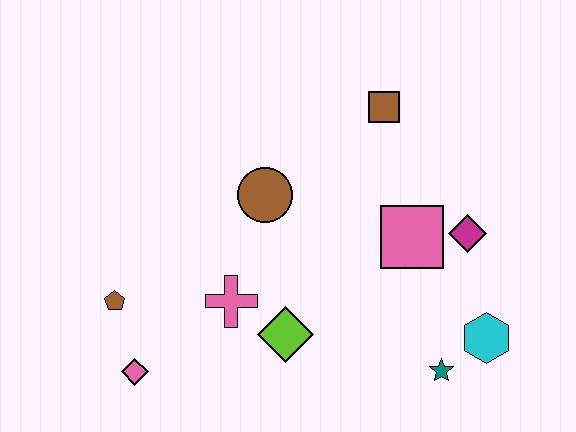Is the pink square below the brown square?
Yes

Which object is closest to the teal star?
The cyan hexagon is closest to the teal star.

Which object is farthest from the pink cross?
The cyan hexagon is farthest from the pink cross.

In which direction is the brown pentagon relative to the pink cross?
The brown pentagon is to the left of the pink cross.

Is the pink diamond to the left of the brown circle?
Yes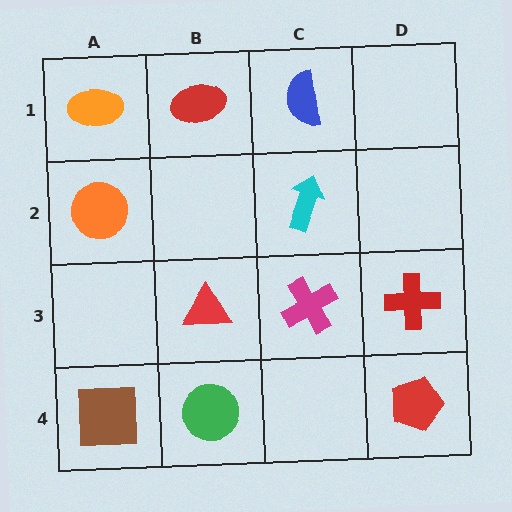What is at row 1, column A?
An orange ellipse.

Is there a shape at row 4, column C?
No, that cell is empty.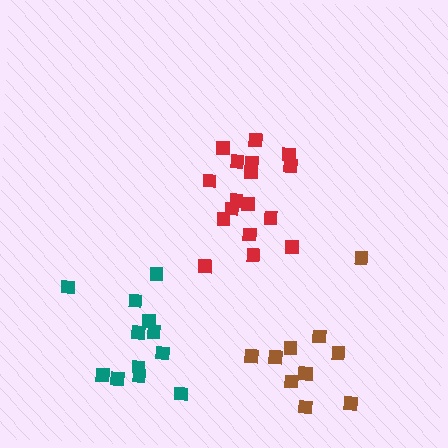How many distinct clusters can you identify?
There are 3 distinct clusters.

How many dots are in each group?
Group 1: 11 dots, Group 2: 17 dots, Group 3: 12 dots (40 total).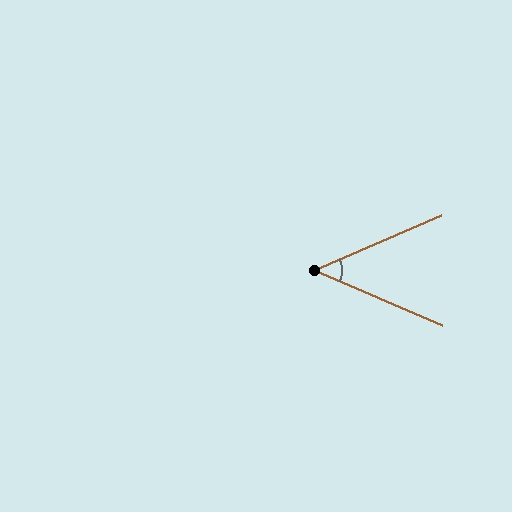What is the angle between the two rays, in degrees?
Approximately 47 degrees.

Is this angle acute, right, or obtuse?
It is acute.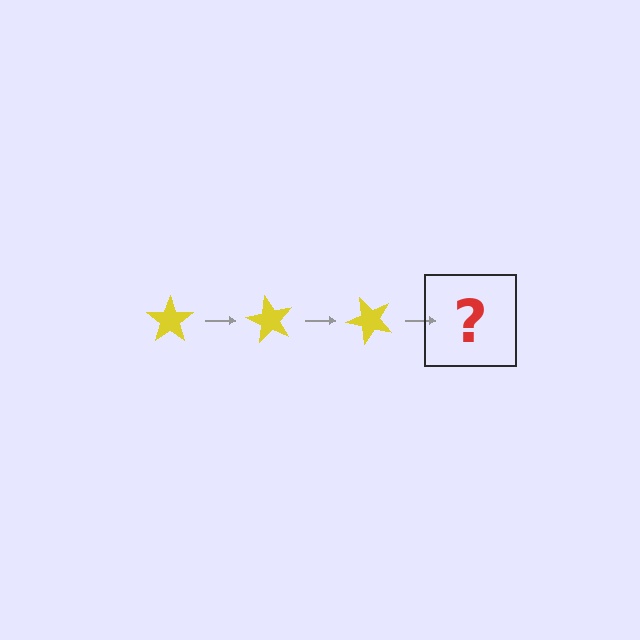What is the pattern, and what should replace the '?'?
The pattern is that the star rotates 60 degrees each step. The '?' should be a yellow star rotated 180 degrees.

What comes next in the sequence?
The next element should be a yellow star rotated 180 degrees.